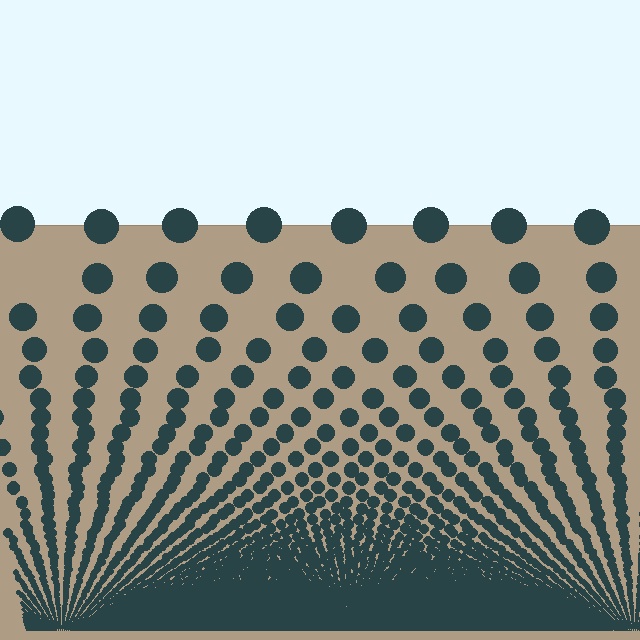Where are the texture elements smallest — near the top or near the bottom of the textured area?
Near the bottom.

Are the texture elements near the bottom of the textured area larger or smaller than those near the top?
Smaller. The gradient is inverted — elements near the bottom are smaller and denser.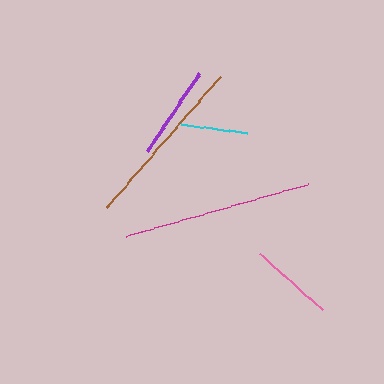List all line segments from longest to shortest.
From longest to shortest: magenta, brown, purple, pink, cyan.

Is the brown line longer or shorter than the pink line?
The brown line is longer than the pink line.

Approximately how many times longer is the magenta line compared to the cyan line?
The magenta line is approximately 2.9 times the length of the cyan line.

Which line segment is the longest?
The magenta line is the longest at approximately 189 pixels.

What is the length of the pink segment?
The pink segment is approximately 83 pixels long.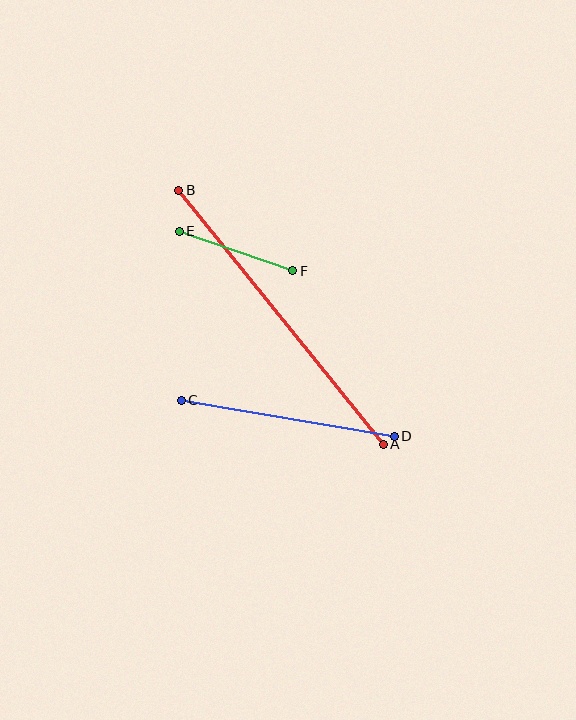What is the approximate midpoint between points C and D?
The midpoint is at approximately (288, 418) pixels.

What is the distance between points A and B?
The distance is approximately 326 pixels.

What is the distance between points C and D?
The distance is approximately 216 pixels.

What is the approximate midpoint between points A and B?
The midpoint is at approximately (281, 317) pixels.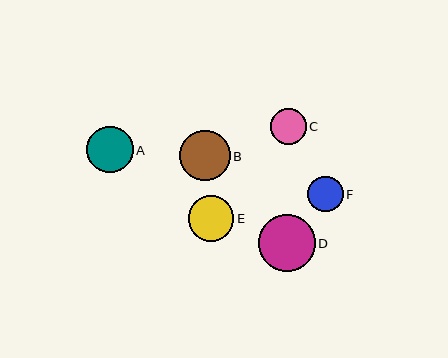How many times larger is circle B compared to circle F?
Circle B is approximately 1.4 times the size of circle F.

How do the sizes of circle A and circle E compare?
Circle A and circle E are approximately the same size.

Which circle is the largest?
Circle D is the largest with a size of approximately 57 pixels.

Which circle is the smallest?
Circle F is the smallest with a size of approximately 35 pixels.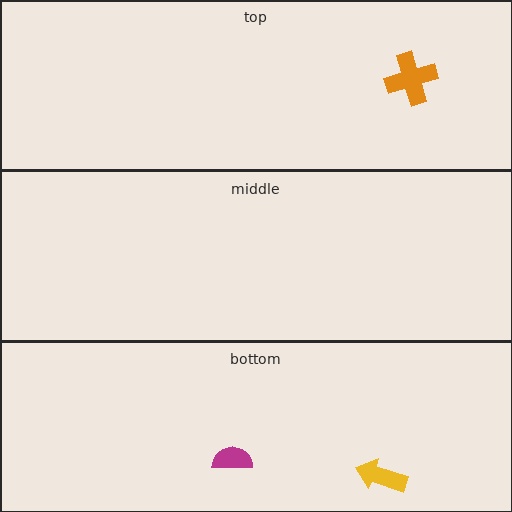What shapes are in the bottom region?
The magenta semicircle, the yellow arrow.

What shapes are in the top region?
The orange cross.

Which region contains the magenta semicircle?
The bottom region.